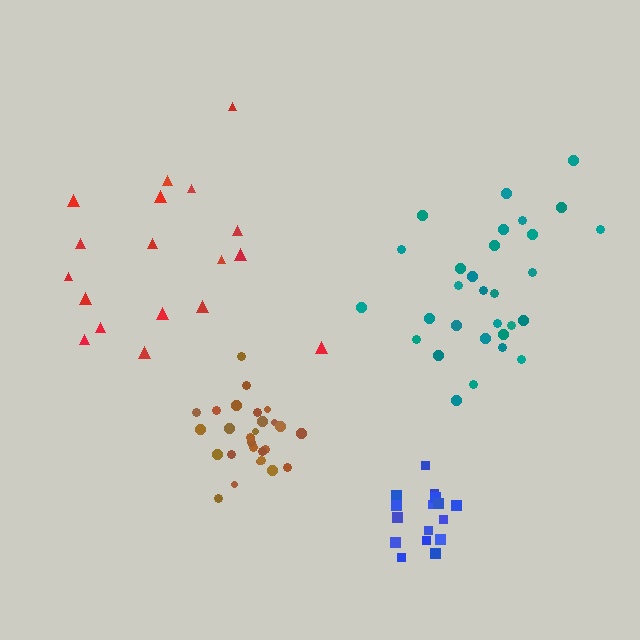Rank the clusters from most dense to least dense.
brown, blue, teal, red.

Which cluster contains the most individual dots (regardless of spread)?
Teal (30).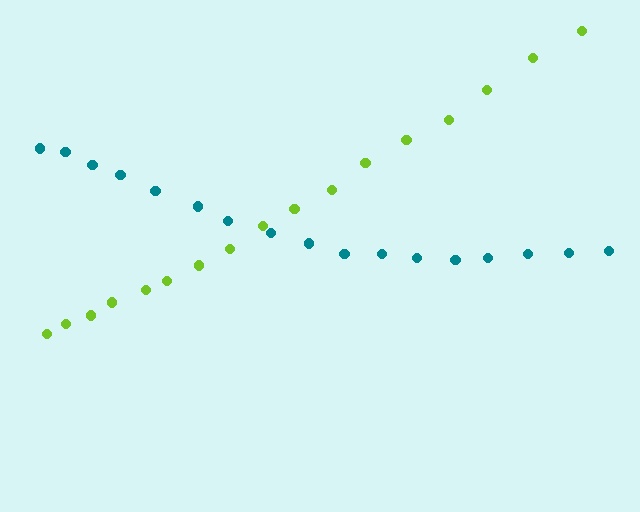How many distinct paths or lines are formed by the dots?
There are 2 distinct paths.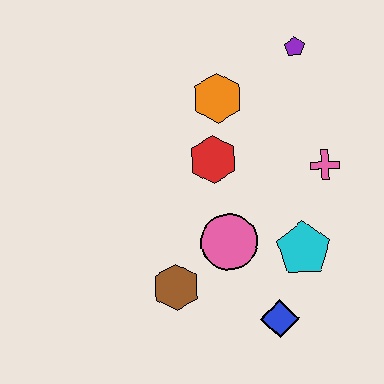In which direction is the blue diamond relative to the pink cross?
The blue diamond is below the pink cross.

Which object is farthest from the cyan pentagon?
The purple pentagon is farthest from the cyan pentagon.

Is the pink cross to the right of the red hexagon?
Yes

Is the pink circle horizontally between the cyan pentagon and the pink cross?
No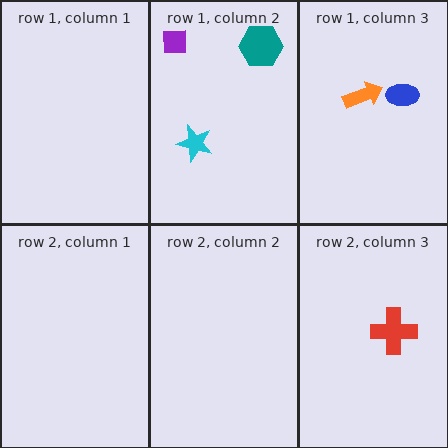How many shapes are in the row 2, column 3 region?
1.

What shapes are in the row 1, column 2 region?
The purple square, the cyan star, the teal hexagon.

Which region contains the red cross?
The row 2, column 3 region.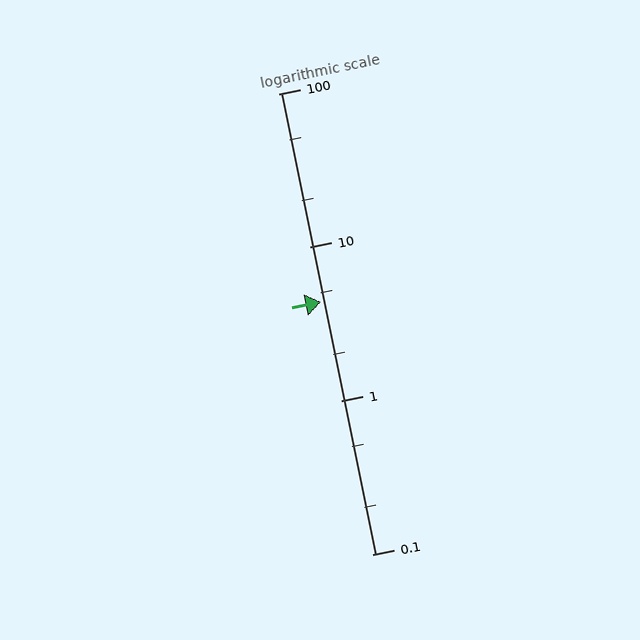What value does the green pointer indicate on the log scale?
The pointer indicates approximately 4.4.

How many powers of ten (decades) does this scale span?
The scale spans 3 decades, from 0.1 to 100.